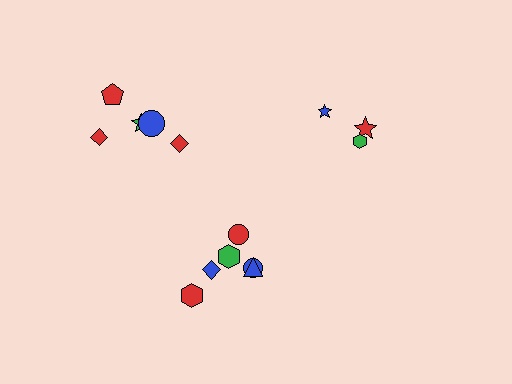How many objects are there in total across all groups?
There are 14 objects.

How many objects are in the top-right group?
There are 3 objects.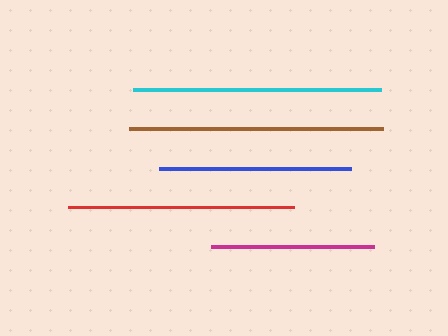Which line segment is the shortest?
The magenta line is the shortest at approximately 163 pixels.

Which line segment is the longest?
The brown line is the longest at approximately 254 pixels.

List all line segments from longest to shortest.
From longest to shortest: brown, cyan, red, blue, magenta.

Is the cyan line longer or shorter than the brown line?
The brown line is longer than the cyan line.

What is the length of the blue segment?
The blue segment is approximately 192 pixels long.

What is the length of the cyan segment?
The cyan segment is approximately 248 pixels long.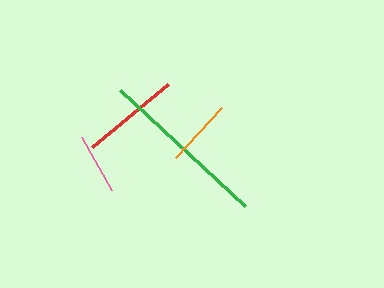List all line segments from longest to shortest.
From longest to shortest: green, red, orange, pink.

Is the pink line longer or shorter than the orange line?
The orange line is longer than the pink line.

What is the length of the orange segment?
The orange segment is approximately 68 pixels long.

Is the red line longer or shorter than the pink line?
The red line is longer than the pink line.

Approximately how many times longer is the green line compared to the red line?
The green line is approximately 1.7 times the length of the red line.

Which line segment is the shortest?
The pink line is the shortest at approximately 61 pixels.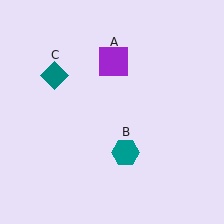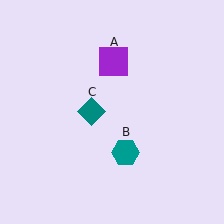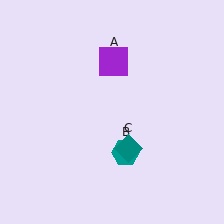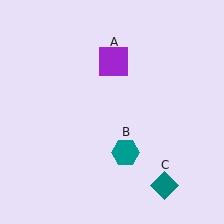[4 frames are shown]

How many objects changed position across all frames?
1 object changed position: teal diamond (object C).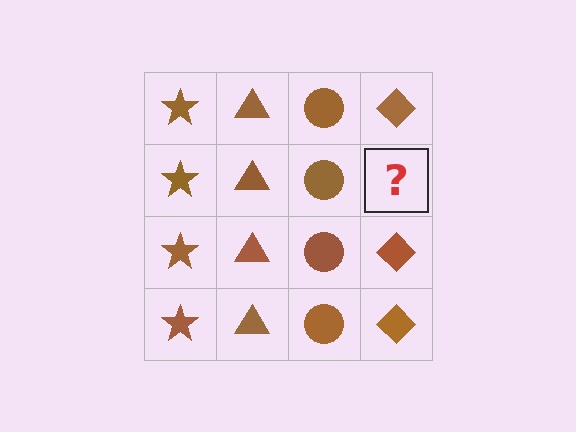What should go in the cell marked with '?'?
The missing cell should contain a brown diamond.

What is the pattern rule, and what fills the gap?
The rule is that each column has a consistent shape. The gap should be filled with a brown diamond.